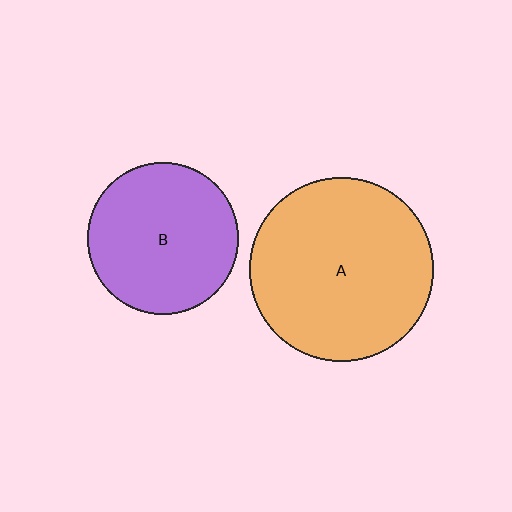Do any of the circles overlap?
No, none of the circles overlap.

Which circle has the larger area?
Circle A (orange).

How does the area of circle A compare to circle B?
Approximately 1.5 times.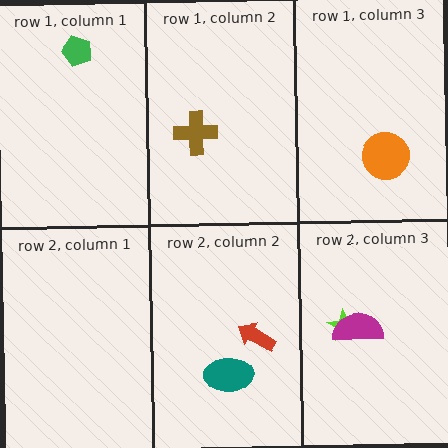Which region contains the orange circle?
The row 1, column 3 region.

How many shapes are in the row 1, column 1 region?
1.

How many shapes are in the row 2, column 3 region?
2.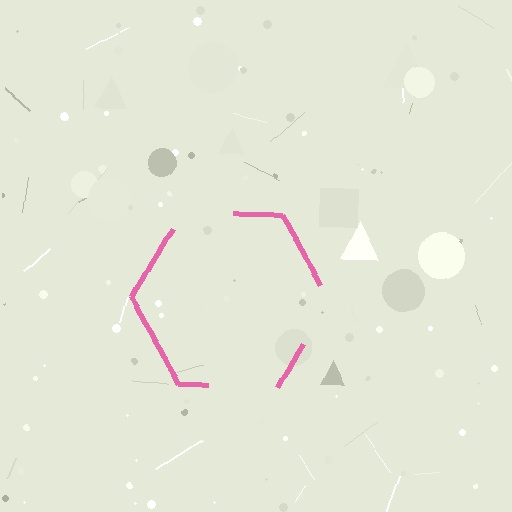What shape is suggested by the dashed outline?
The dashed outline suggests a hexagon.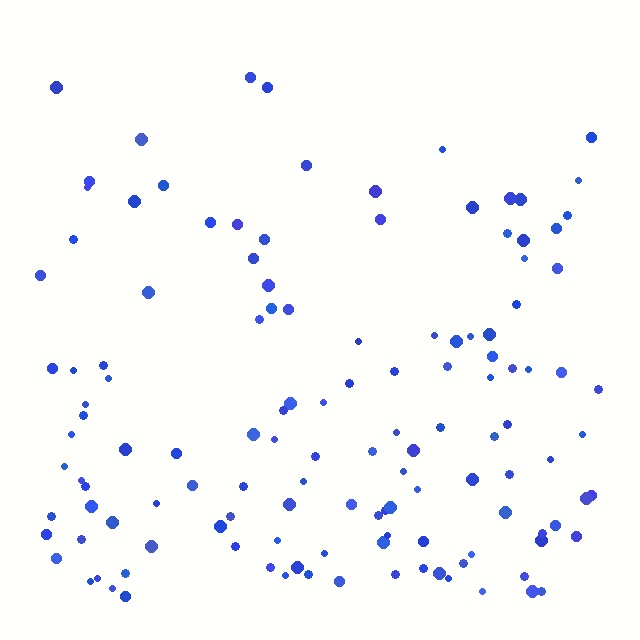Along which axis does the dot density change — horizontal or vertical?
Vertical.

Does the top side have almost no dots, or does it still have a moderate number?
Still a moderate number, just noticeably fewer than the bottom.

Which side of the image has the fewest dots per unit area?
The top.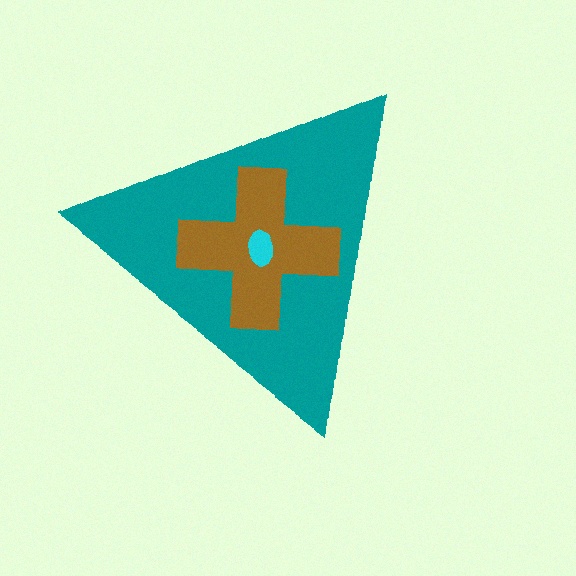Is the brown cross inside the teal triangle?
Yes.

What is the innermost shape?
The cyan ellipse.